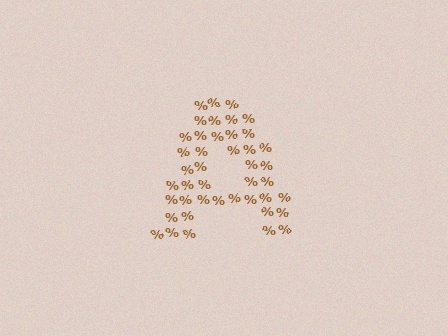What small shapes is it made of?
It is made of small percent signs.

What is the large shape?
The large shape is the letter A.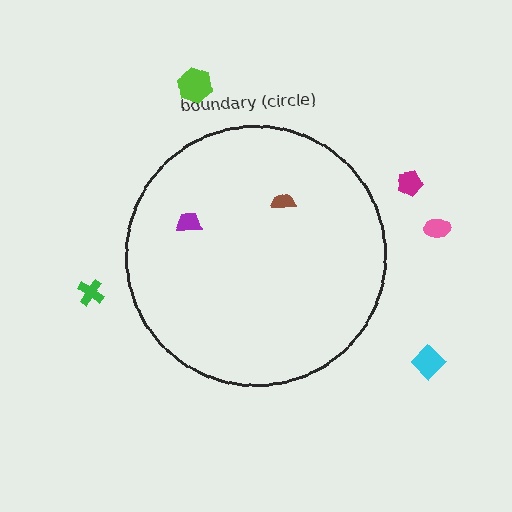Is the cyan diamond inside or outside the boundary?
Outside.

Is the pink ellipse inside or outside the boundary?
Outside.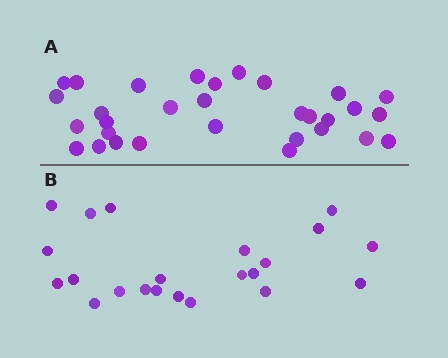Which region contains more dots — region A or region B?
Region A (the top region) has more dots.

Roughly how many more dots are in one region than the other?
Region A has roughly 8 or so more dots than region B.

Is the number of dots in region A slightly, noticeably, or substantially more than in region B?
Region A has noticeably more, but not dramatically so. The ratio is roughly 1.4 to 1.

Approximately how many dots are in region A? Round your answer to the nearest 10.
About 30 dots. (The exact count is 31, which rounds to 30.)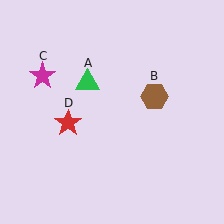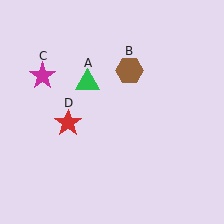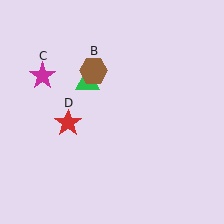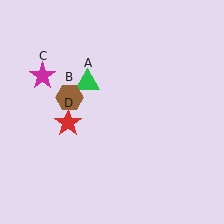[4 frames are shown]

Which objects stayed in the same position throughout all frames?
Green triangle (object A) and magenta star (object C) and red star (object D) remained stationary.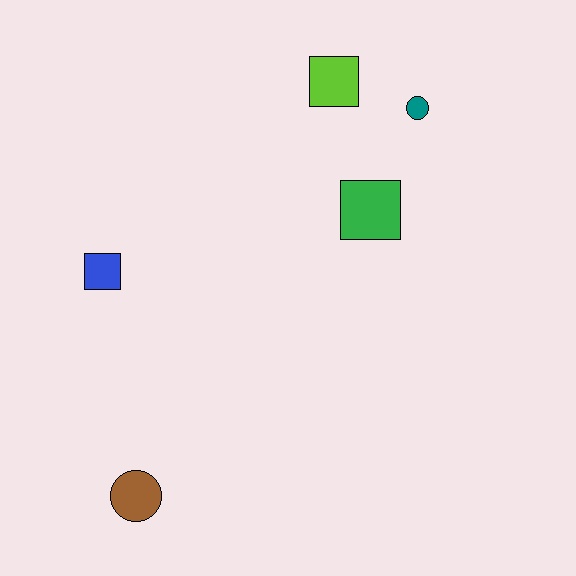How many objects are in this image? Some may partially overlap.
There are 5 objects.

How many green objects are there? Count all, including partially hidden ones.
There is 1 green object.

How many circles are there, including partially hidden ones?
There are 2 circles.